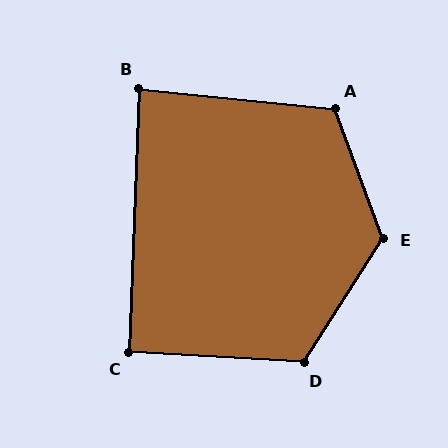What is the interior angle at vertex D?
Approximately 119 degrees (obtuse).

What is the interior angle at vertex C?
Approximately 91 degrees (approximately right).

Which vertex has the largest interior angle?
E, at approximately 127 degrees.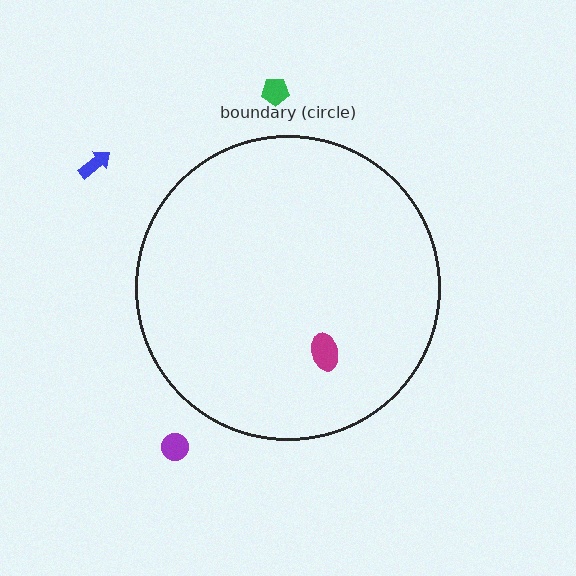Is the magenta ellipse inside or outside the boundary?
Inside.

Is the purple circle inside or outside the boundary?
Outside.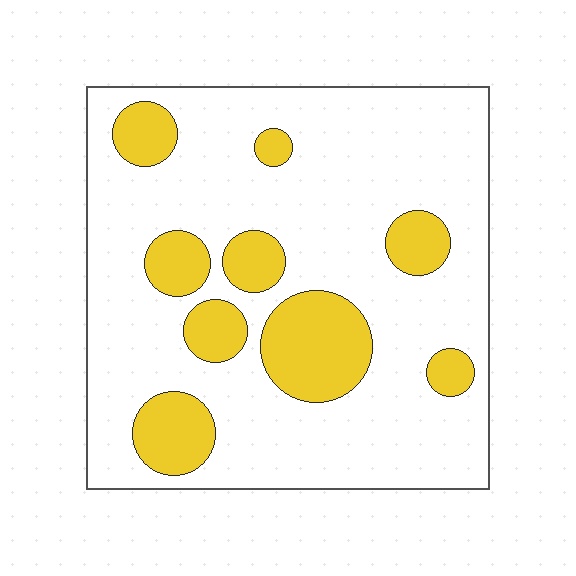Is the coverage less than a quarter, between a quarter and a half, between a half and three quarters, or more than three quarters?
Less than a quarter.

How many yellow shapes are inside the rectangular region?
9.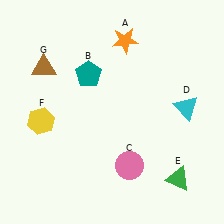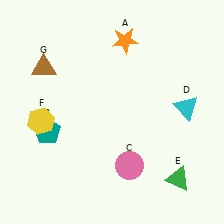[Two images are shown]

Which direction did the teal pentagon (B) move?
The teal pentagon (B) moved down.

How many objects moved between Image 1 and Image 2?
1 object moved between the two images.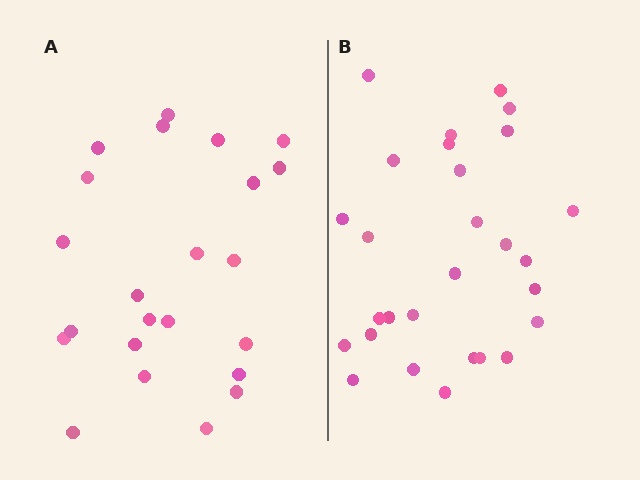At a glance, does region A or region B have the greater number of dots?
Region B (the right region) has more dots.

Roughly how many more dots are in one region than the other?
Region B has about 5 more dots than region A.